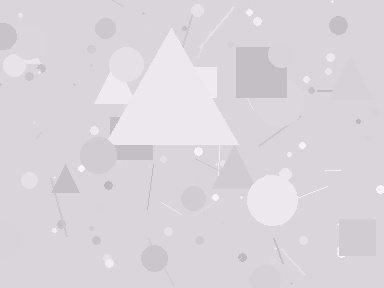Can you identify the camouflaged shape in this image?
The camouflaged shape is a triangle.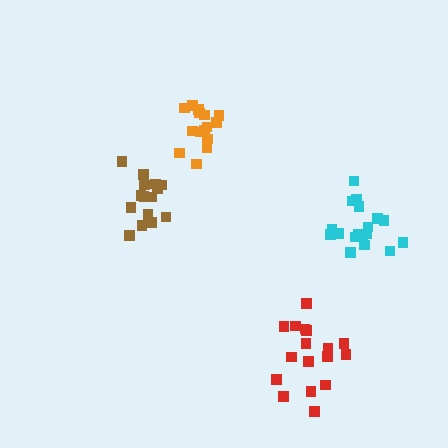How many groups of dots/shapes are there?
There are 4 groups.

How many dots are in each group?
Group 1: 18 dots, Group 2: 15 dots, Group 3: 17 dots, Group 4: 15 dots (65 total).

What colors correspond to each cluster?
The clusters are colored: cyan, brown, red, orange.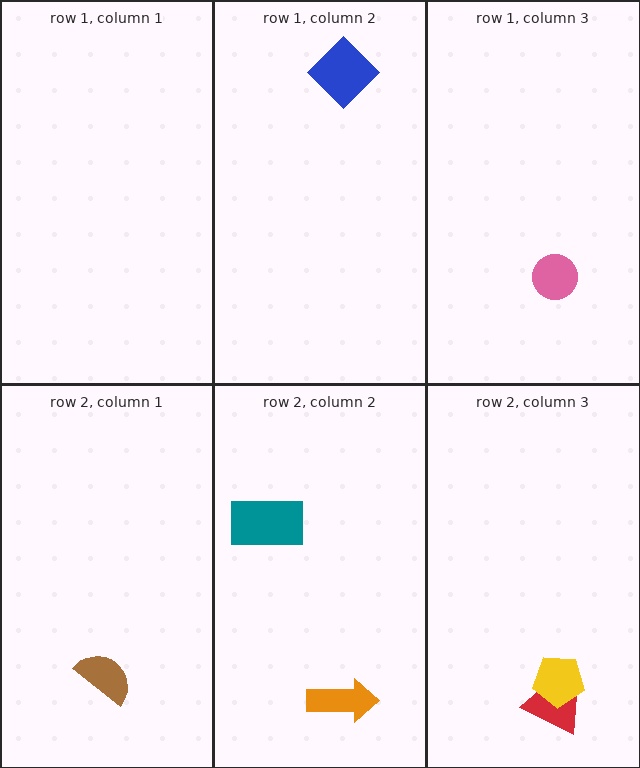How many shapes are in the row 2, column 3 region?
2.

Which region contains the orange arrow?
The row 2, column 2 region.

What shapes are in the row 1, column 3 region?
The pink circle.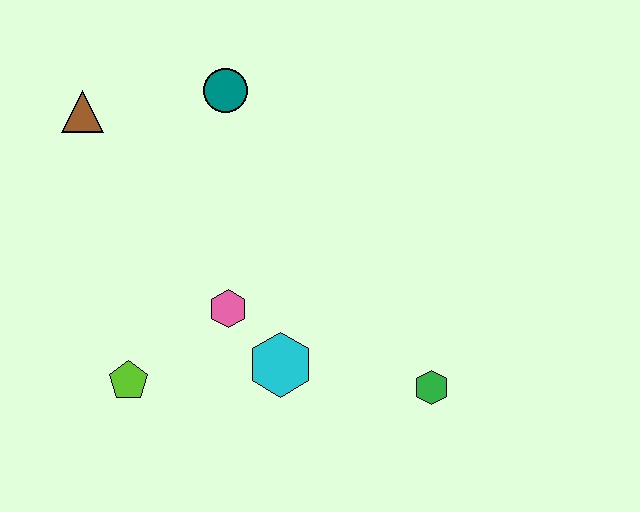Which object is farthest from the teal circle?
The green hexagon is farthest from the teal circle.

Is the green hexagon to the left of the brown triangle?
No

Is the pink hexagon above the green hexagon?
Yes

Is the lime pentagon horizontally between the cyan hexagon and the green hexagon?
No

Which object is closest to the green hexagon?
The cyan hexagon is closest to the green hexagon.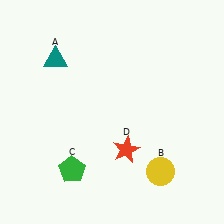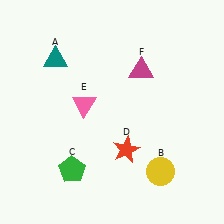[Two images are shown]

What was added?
A pink triangle (E), a magenta triangle (F) were added in Image 2.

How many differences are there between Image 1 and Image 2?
There are 2 differences between the two images.